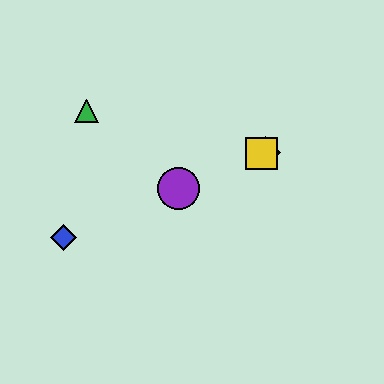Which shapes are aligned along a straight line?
The red diamond, the blue diamond, the yellow square, the purple circle are aligned along a straight line.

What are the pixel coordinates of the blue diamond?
The blue diamond is at (63, 238).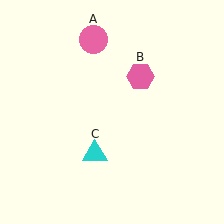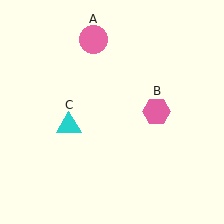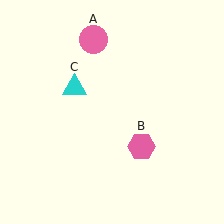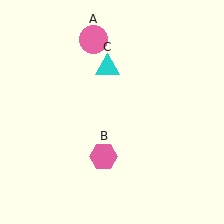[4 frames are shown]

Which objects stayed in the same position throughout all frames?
Pink circle (object A) remained stationary.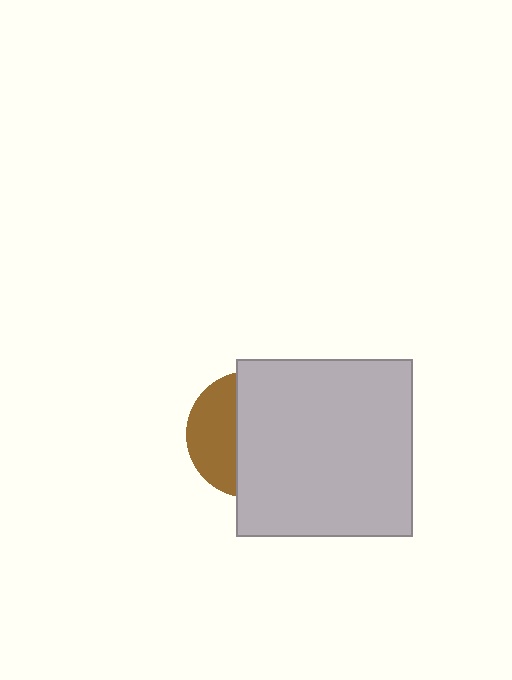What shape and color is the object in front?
The object in front is a light gray square.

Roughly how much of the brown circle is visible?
A small part of it is visible (roughly 36%).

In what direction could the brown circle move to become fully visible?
The brown circle could move left. That would shift it out from behind the light gray square entirely.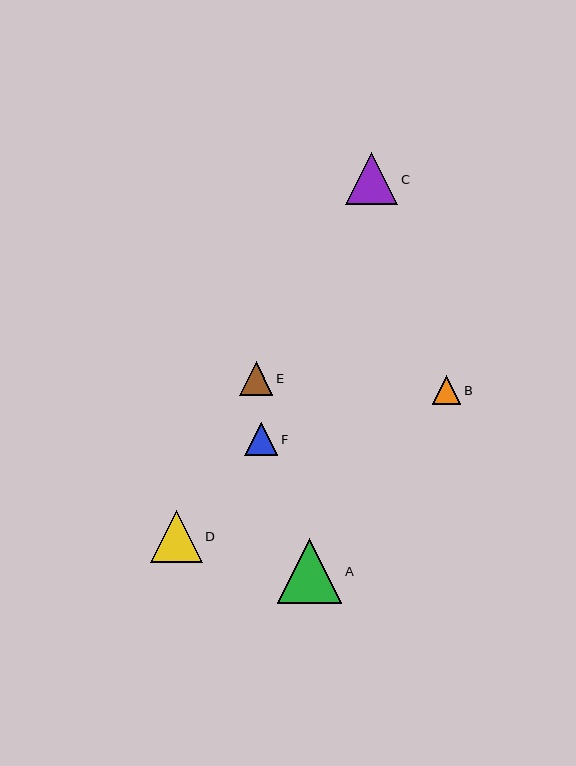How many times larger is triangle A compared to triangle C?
Triangle A is approximately 1.2 times the size of triangle C.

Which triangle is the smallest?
Triangle B is the smallest with a size of approximately 28 pixels.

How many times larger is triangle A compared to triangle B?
Triangle A is approximately 2.3 times the size of triangle B.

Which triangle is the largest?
Triangle A is the largest with a size of approximately 64 pixels.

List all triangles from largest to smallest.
From largest to smallest: A, C, D, F, E, B.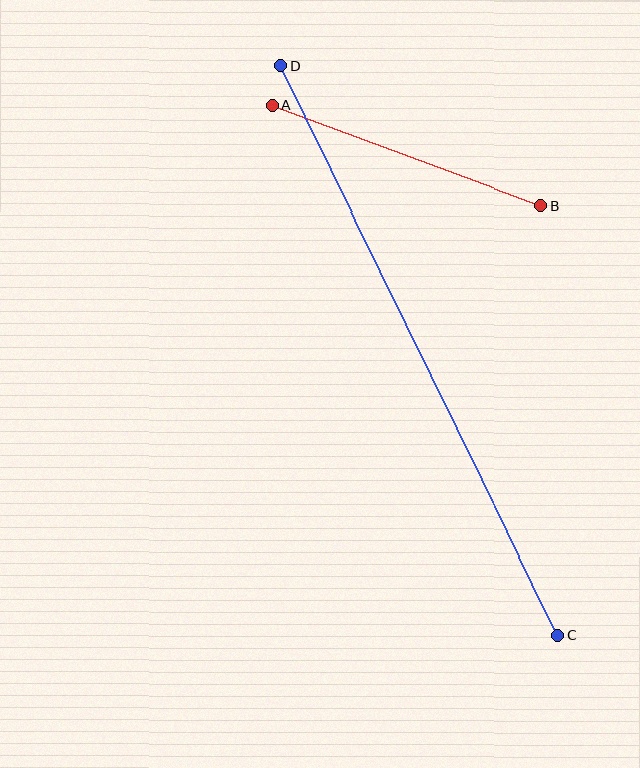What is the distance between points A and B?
The distance is approximately 286 pixels.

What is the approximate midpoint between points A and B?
The midpoint is at approximately (406, 155) pixels.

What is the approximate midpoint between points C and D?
The midpoint is at approximately (419, 350) pixels.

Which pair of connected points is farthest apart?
Points C and D are farthest apart.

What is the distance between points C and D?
The distance is approximately 633 pixels.